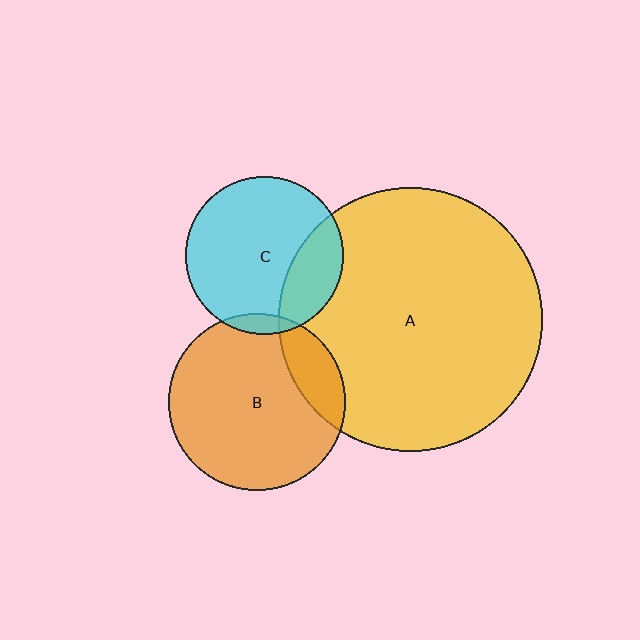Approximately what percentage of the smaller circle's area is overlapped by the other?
Approximately 25%.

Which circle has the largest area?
Circle A (yellow).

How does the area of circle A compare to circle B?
Approximately 2.2 times.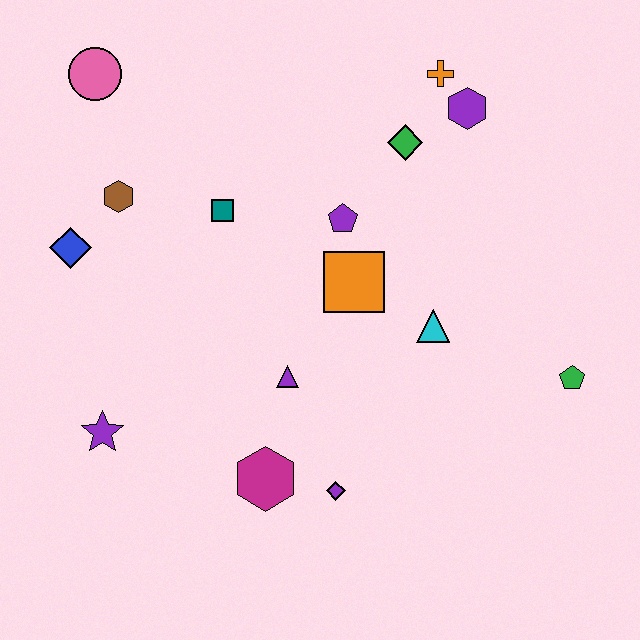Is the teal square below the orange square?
No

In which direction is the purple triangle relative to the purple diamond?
The purple triangle is above the purple diamond.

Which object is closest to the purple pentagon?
The orange square is closest to the purple pentagon.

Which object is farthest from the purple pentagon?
The purple star is farthest from the purple pentagon.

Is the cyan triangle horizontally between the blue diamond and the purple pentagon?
No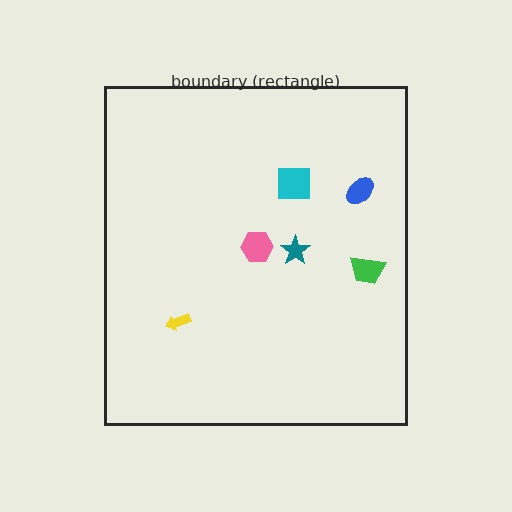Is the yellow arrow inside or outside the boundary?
Inside.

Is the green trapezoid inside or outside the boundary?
Inside.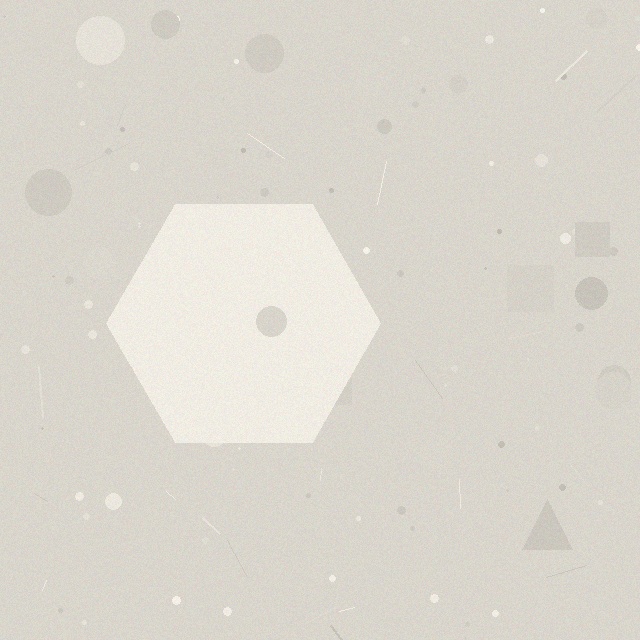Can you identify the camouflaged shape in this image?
The camouflaged shape is a hexagon.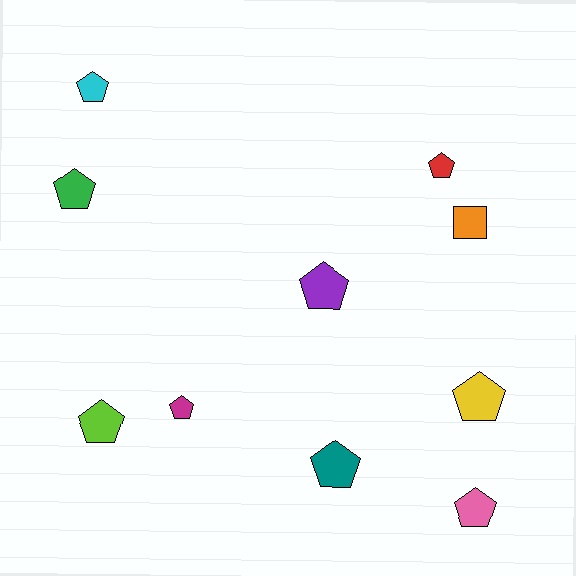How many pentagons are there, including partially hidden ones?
There are 9 pentagons.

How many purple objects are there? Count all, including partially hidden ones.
There is 1 purple object.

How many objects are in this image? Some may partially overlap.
There are 10 objects.